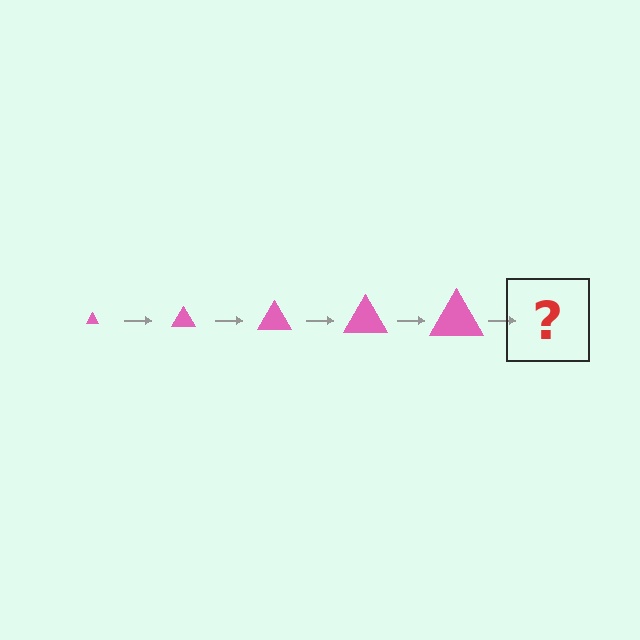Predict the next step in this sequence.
The next step is a pink triangle, larger than the previous one.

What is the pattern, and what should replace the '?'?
The pattern is that the triangle gets progressively larger each step. The '?' should be a pink triangle, larger than the previous one.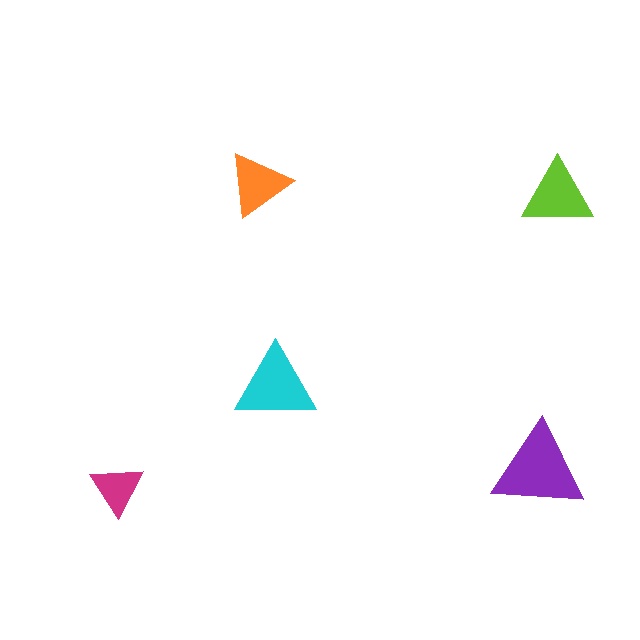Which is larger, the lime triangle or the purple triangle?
The purple one.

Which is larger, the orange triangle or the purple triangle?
The purple one.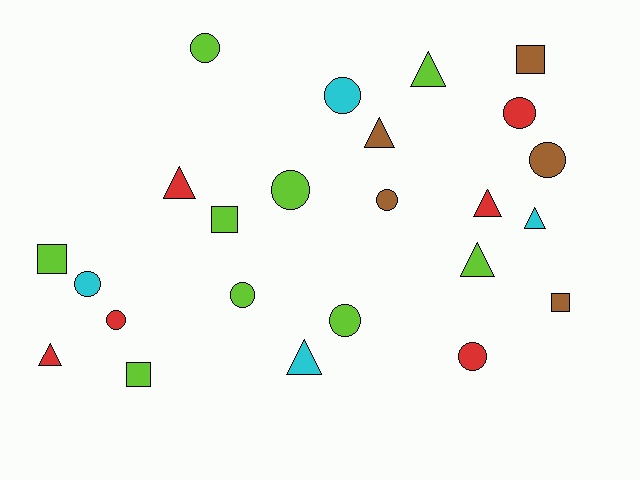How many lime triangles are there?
There are 2 lime triangles.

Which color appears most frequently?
Lime, with 9 objects.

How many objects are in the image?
There are 24 objects.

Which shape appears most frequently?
Circle, with 11 objects.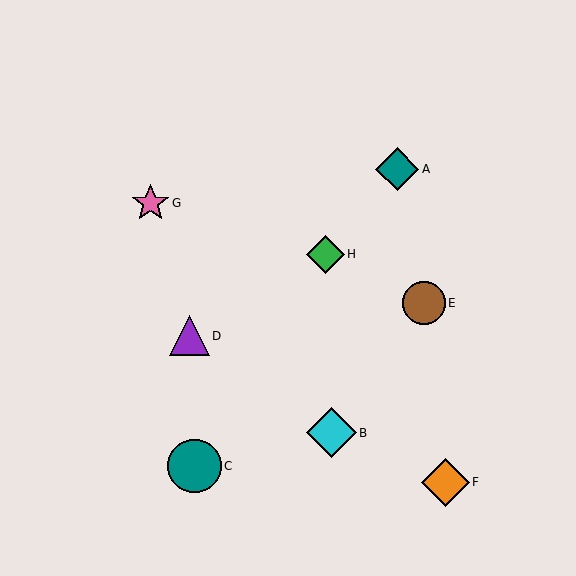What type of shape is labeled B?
Shape B is a cyan diamond.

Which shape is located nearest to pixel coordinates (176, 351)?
The purple triangle (labeled D) at (189, 336) is nearest to that location.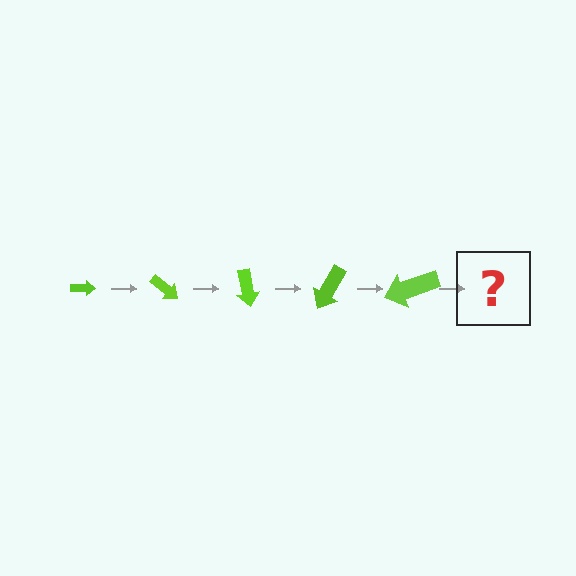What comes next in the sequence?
The next element should be an arrow, larger than the previous one and rotated 200 degrees from the start.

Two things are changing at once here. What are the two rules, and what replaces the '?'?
The two rules are that the arrow grows larger each step and it rotates 40 degrees each step. The '?' should be an arrow, larger than the previous one and rotated 200 degrees from the start.